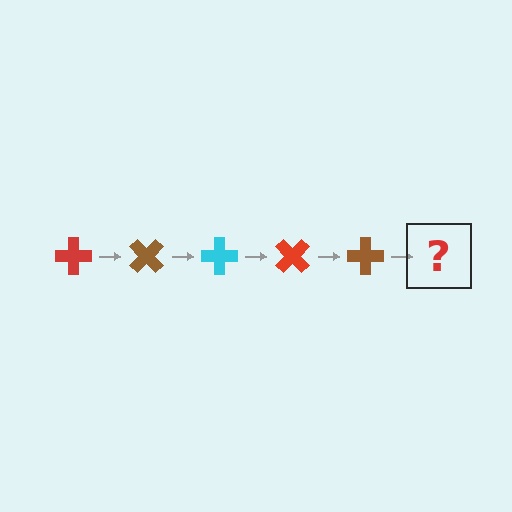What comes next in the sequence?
The next element should be a cyan cross, rotated 225 degrees from the start.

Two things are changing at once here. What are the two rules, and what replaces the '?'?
The two rules are that it rotates 45 degrees each step and the color cycles through red, brown, and cyan. The '?' should be a cyan cross, rotated 225 degrees from the start.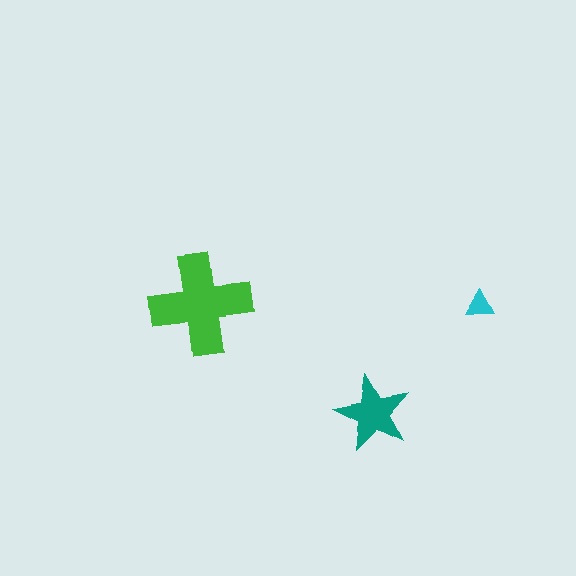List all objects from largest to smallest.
The green cross, the teal star, the cyan triangle.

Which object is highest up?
The green cross is topmost.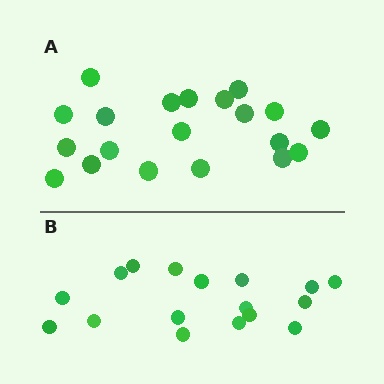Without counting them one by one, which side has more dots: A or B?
Region A (the top region) has more dots.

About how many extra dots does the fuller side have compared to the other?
Region A has just a few more — roughly 2 or 3 more dots than region B.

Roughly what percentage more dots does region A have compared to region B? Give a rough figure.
About 20% more.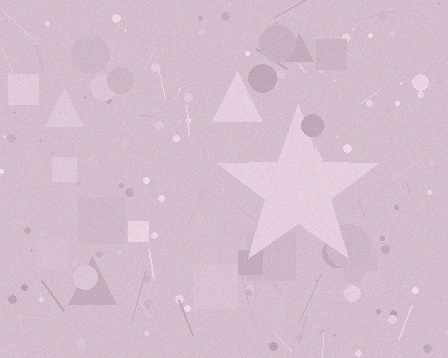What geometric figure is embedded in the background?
A star is embedded in the background.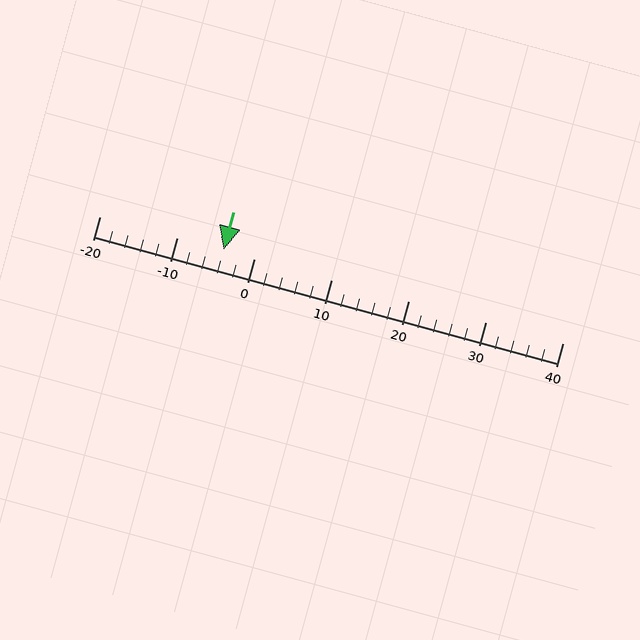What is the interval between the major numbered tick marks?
The major tick marks are spaced 10 units apart.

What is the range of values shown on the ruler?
The ruler shows values from -20 to 40.